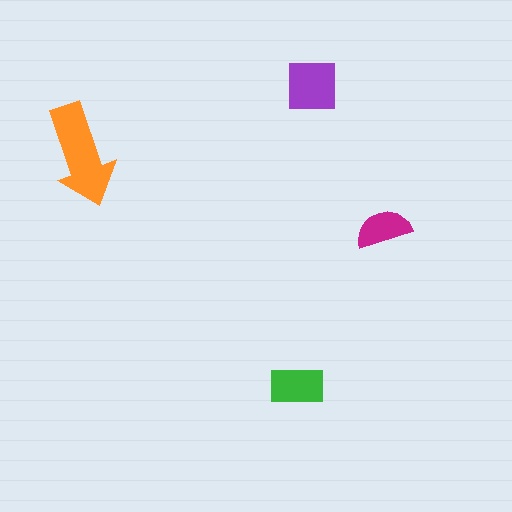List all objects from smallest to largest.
The magenta semicircle, the green rectangle, the purple square, the orange arrow.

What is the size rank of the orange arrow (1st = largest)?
1st.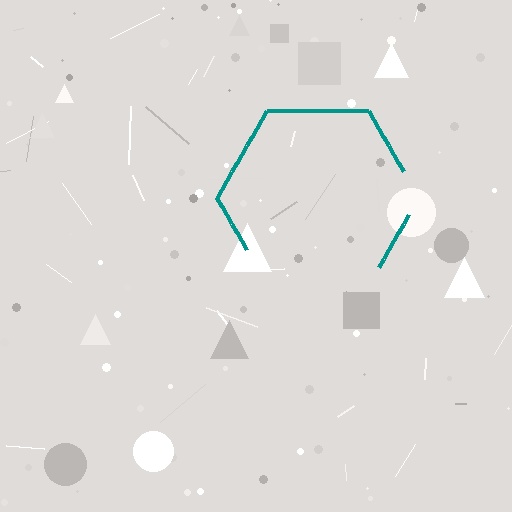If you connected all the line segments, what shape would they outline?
They would outline a hexagon.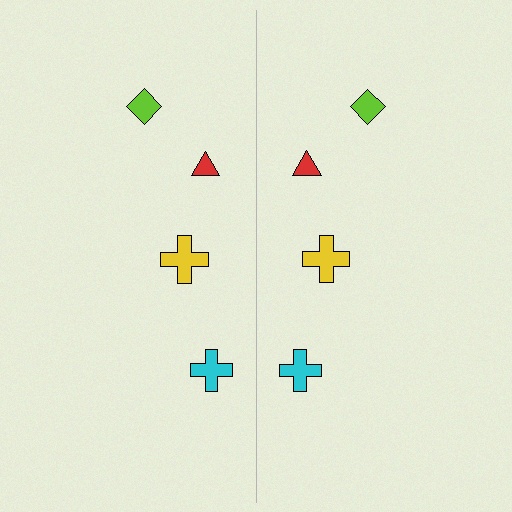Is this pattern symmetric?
Yes, this pattern has bilateral (reflection) symmetry.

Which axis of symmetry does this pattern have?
The pattern has a vertical axis of symmetry running through the center of the image.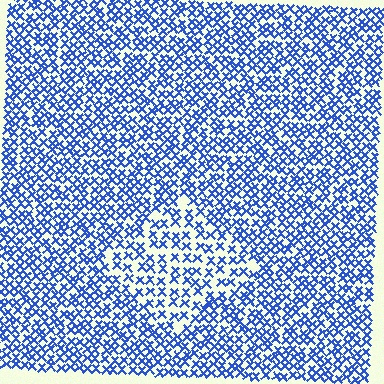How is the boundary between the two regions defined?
The boundary is defined by a change in element density (approximately 1.6x ratio). All elements are the same color, size, and shape.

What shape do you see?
I see a diamond.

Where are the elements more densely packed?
The elements are more densely packed outside the diamond boundary.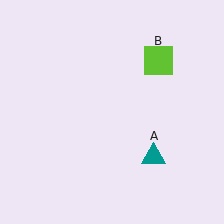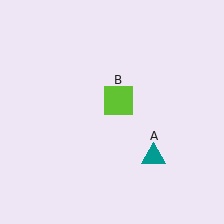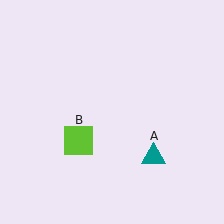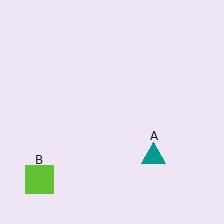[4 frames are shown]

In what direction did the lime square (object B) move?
The lime square (object B) moved down and to the left.